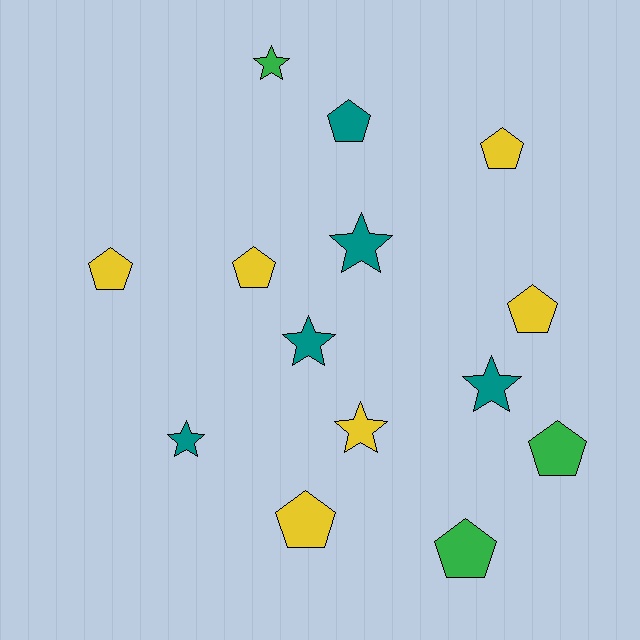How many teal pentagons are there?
There is 1 teal pentagon.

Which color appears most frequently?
Yellow, with 6 objects.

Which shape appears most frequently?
Pentagon, with 8 objects.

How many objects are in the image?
There are 14 objects.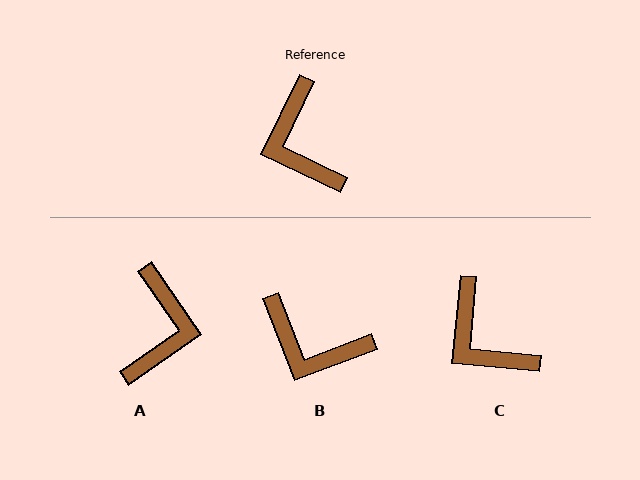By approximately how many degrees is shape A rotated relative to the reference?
Approximately 151 degrees counter-clockwise.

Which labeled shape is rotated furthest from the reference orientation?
A, about 151 degrees away.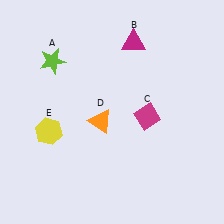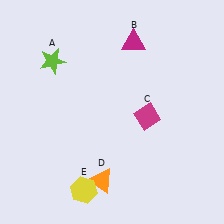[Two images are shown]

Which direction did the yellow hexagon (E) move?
The yellow hexagon (E) moved down.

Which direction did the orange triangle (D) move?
The orange triangle (D) moved down.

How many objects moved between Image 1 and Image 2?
2 objects moved between the two images.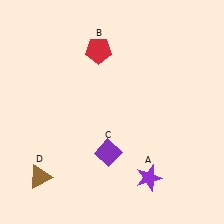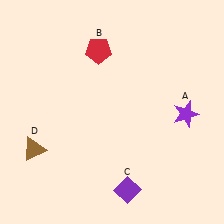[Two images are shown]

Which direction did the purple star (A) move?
The purple star (A) moved up.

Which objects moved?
The objects that moved are: the purple star (A), the purple diamond (C), the brown triangle (D).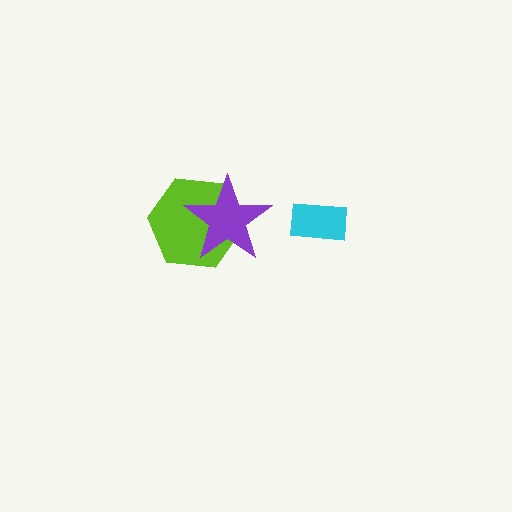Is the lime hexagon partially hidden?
Yes, it is partially covered by another shape.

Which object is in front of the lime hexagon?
The purple star is in front of the lime hexagon.